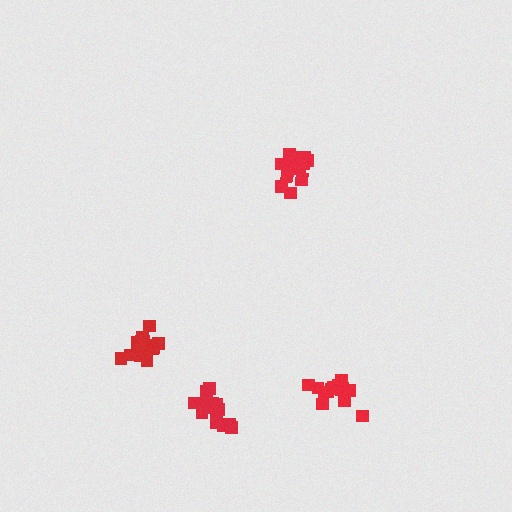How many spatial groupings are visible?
There are 4 spatial groupings.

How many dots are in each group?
Group 1: 15 dots, Group 2: 15 dots, Group 3: 15 dots, Group 4: 14 dots (59 total).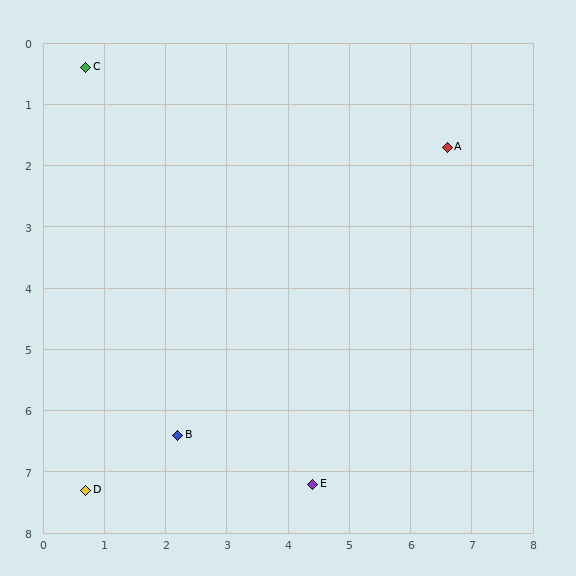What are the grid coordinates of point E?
Point E is at approximately (4.4, 7.2).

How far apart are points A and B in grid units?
Points A and B are about 6.4 grid units apart.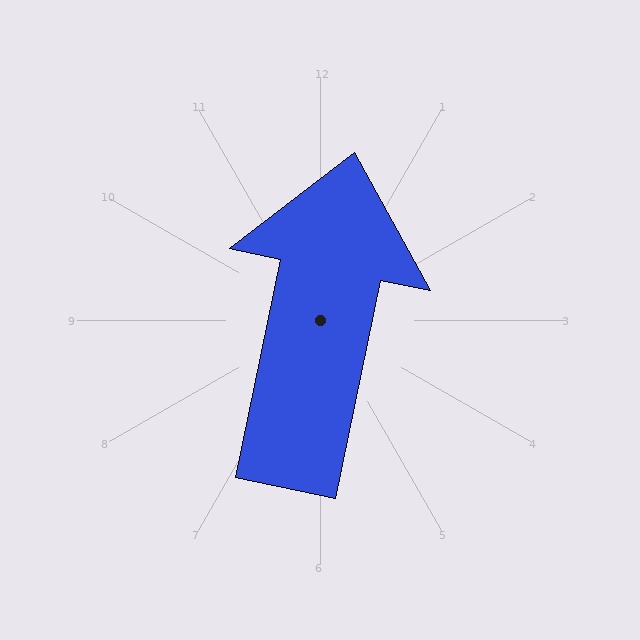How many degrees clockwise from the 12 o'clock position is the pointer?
Approximately 12 degrees.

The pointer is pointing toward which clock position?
Roughly 12 o'clock.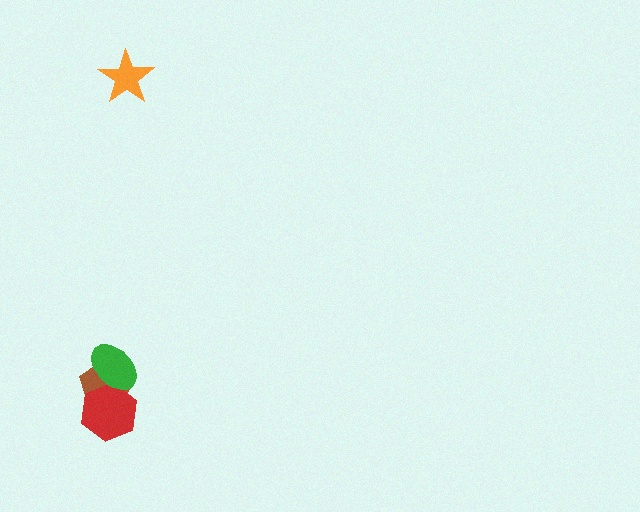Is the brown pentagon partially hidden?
Yes, it is partially covered by another shape.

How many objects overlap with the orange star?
0 objects overlap with the orange star.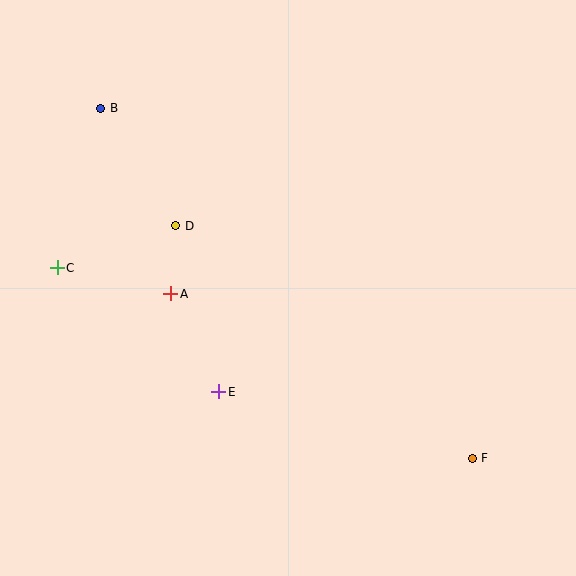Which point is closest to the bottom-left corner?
Point E is closest to the bottom-left corner.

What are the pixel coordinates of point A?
Point A is at (171, 294).